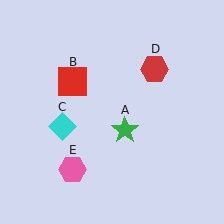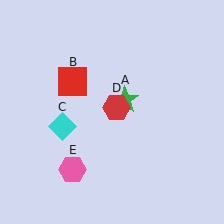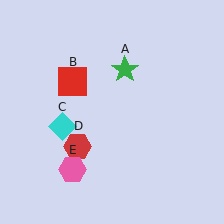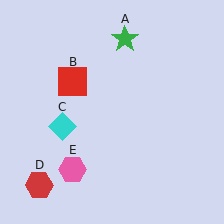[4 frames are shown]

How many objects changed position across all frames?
2 objects changed position: green star (object A), red hexagon (object D).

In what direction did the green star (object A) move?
The green star (object A) moved up.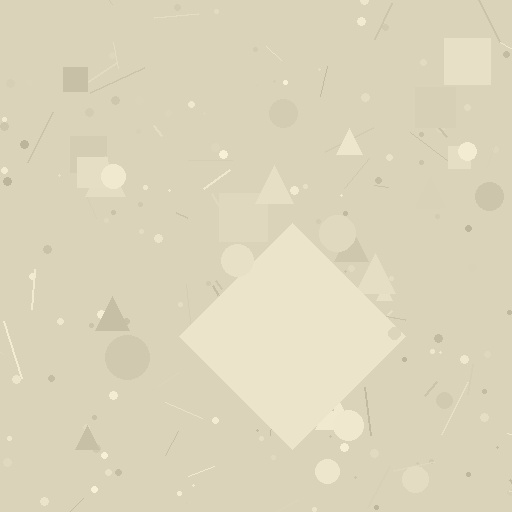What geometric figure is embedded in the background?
A diamond is embedded in the background.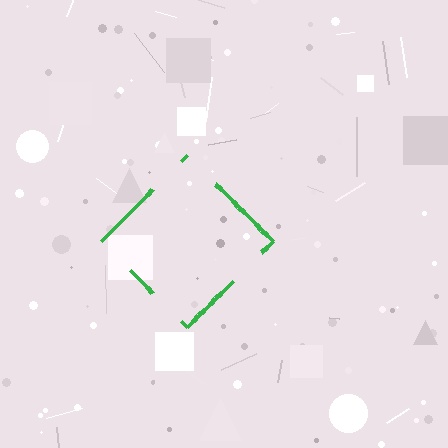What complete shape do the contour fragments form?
The contour fragments form a diamond.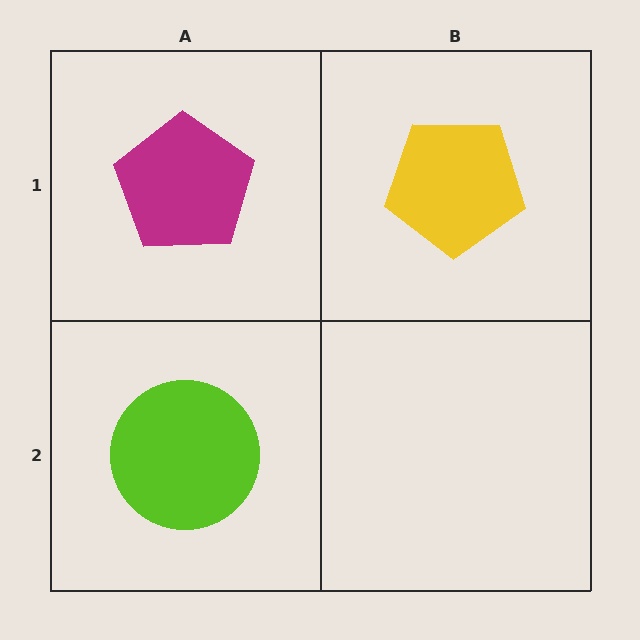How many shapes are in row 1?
2 shapes.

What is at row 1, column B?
A yellow pentagon.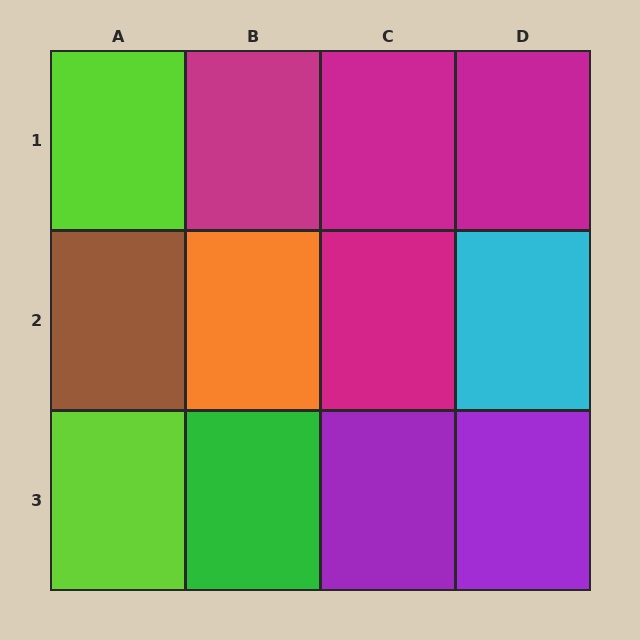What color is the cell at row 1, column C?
Magenta.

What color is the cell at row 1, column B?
Magenta.